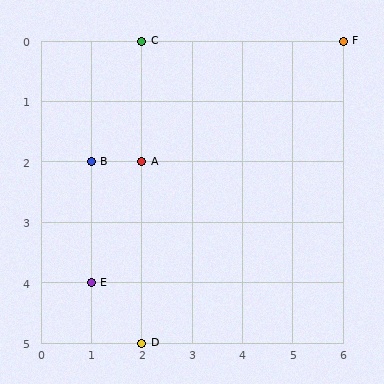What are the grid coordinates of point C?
Point C is at grid coordinates (2, 0).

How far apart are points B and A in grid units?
Points B and A are 1 column apart.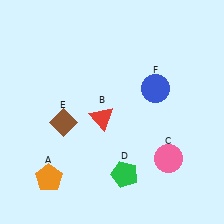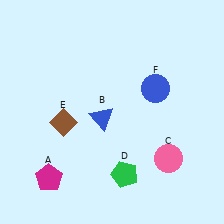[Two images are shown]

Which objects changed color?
A changed from orange to magenta. B changed from red to blue.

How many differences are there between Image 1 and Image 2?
There are 2 differences between the two images.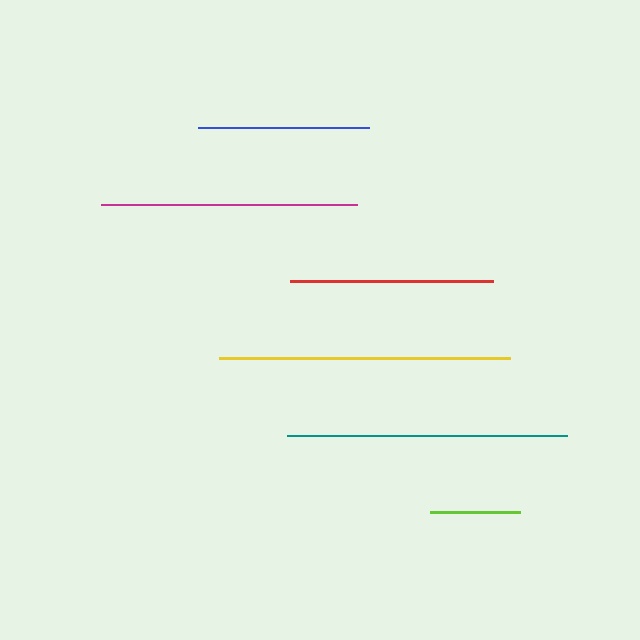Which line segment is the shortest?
The lime line is the shortest at approximately 90 pixels.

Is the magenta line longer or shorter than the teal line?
The teal line is longer than the magenta line.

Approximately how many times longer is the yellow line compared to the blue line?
The yellow line is approximately 1.7 times the length of the blue line.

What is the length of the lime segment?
The lime segment is approximately 90 pixels long.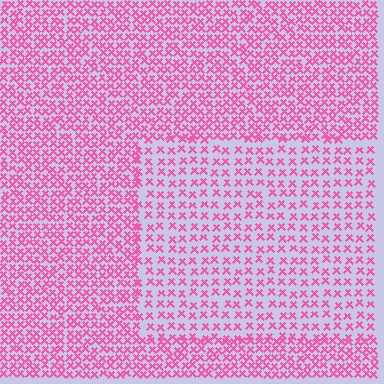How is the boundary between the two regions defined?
The boundary is defined by a change in element density (approximately 1.8x ratio). All elements are the same color, size, and shape.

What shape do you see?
I see a rectangle.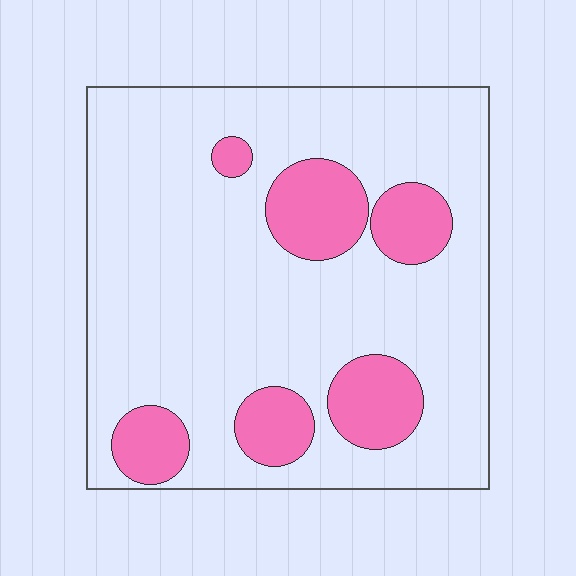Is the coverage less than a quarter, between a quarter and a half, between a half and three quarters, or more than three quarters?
Less than a quarter.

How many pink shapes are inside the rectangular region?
6.